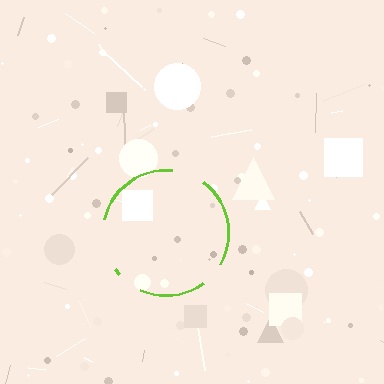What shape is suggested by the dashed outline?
The dashed outline suggests a circle.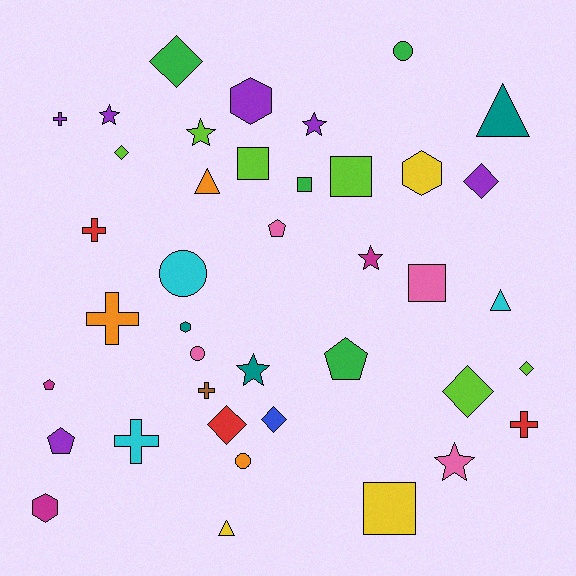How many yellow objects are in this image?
There are 3 yellow objects.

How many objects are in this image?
There are 40 objects.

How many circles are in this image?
There are 4 circles.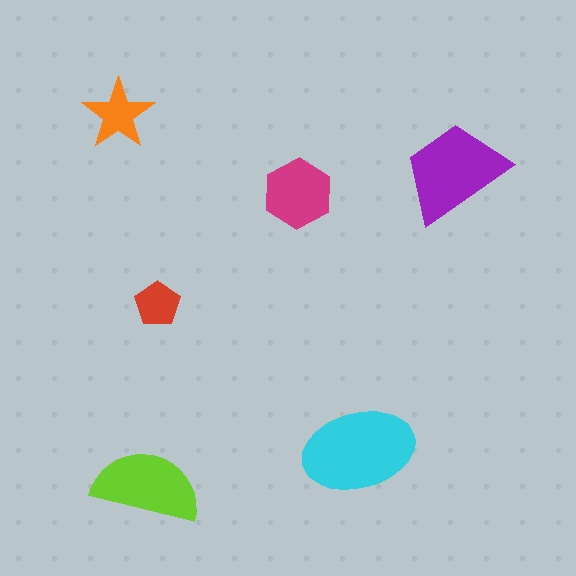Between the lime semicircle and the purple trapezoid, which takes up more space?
The purple trapezoid.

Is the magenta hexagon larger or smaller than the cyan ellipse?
Smaller.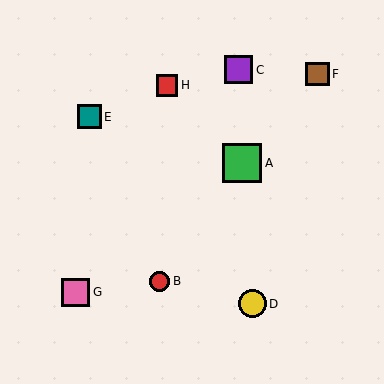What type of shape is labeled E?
Shape E is a teal square.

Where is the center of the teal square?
The center of the teal square is at (89, 117).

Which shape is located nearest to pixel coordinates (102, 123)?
The teal square (labeled E) at (89, 117) is nearest to that location.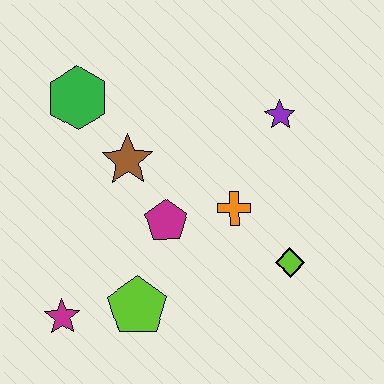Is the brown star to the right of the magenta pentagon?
No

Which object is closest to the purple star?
The orange cross is closest to the purple star.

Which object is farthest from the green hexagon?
The lime diamond is farthest from the green hexagon.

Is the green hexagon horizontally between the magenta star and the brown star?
Yes